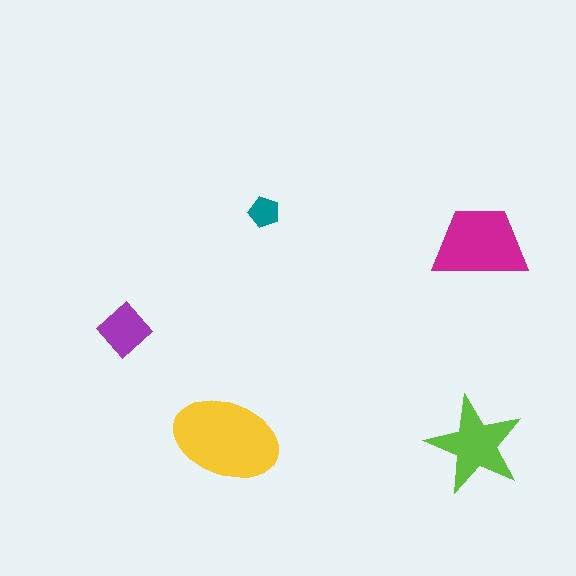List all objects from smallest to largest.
The teal pentagon, the purple diamond, the lime star, the magenta trapezoid, the yellow ellipse.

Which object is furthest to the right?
The magenta trapezoid is rightmost.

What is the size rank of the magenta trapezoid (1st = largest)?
2nd.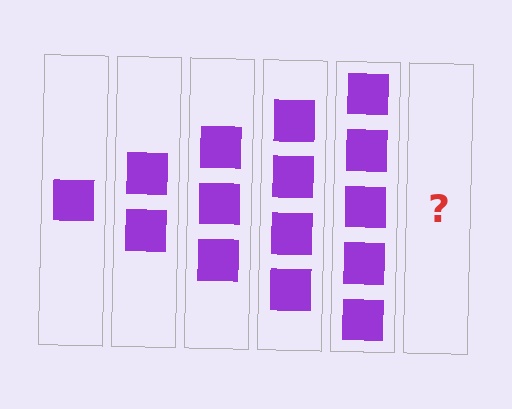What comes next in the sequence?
The next element should be 6 squares.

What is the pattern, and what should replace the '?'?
The pattern is that each step adds one more square. The '?' should be 6 squares.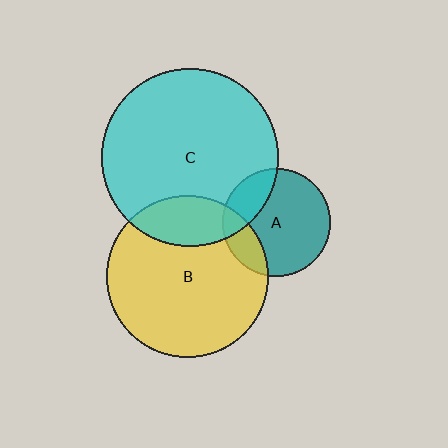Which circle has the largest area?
Circle C (cyan).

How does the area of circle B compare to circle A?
Approximately 2.3 times.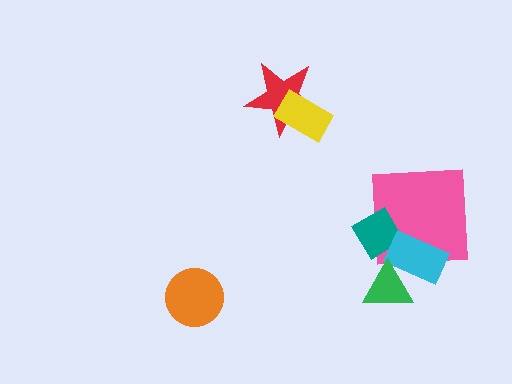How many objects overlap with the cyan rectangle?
3 objects overlap with the cyan rectangle.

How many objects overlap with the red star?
1 object overlaps with the red star.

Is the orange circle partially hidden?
No, no other shape covers it.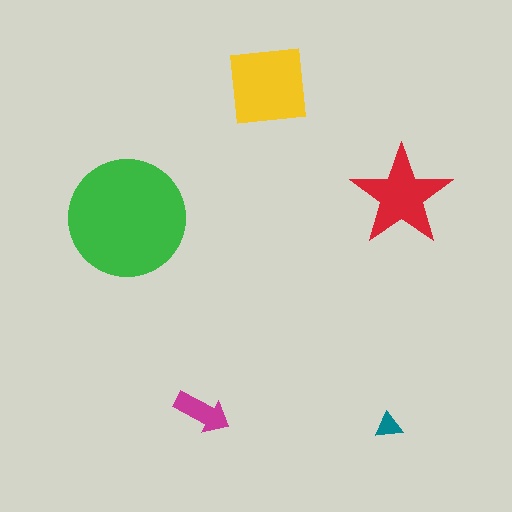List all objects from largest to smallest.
The green circle, the yellow square, the red star, the magenta arrow, the teal triangle.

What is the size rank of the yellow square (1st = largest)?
2nd.